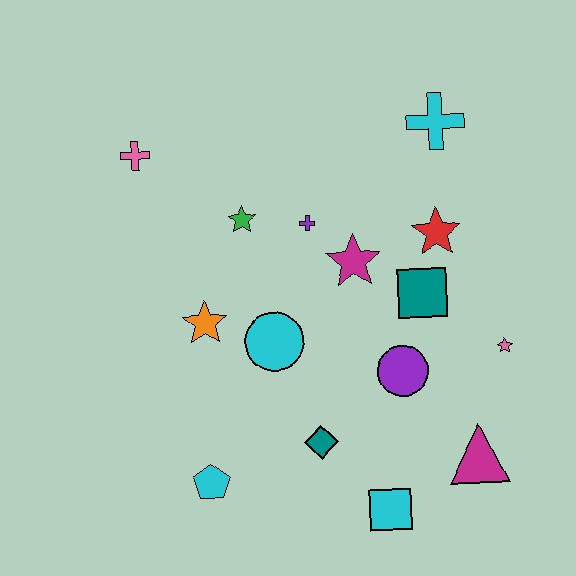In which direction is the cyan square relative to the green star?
The cyan square is below the green star.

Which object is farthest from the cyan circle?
The cyan cross is farthest from the cyan circle.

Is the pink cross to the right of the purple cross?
No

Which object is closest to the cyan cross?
The red star is closest to the cyan cross.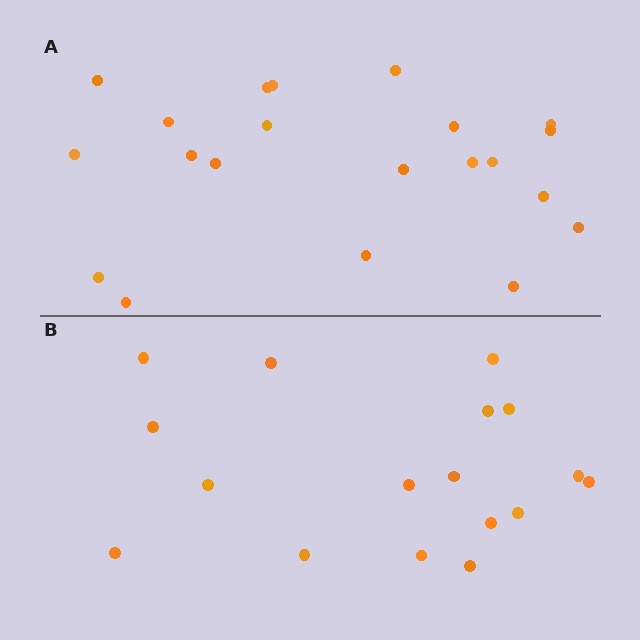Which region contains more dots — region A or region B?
Region A (the top region) has more dots.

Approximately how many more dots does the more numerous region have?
Region A has about 4 more dots than region B.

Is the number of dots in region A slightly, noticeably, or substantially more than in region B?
Region A has only slightly more — the two regions are fairly close. The ratio is roughly 1.2 to 1.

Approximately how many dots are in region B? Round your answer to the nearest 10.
About 20 dots. (The exact count is 17, which rounds to 20.)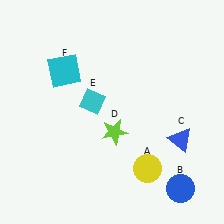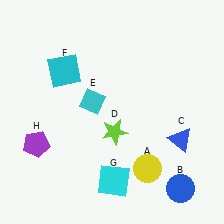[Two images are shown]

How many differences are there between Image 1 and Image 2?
There are 2 differences between the two images.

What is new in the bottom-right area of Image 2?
A cyan square (G) was added in the bottom-right area of Image 2.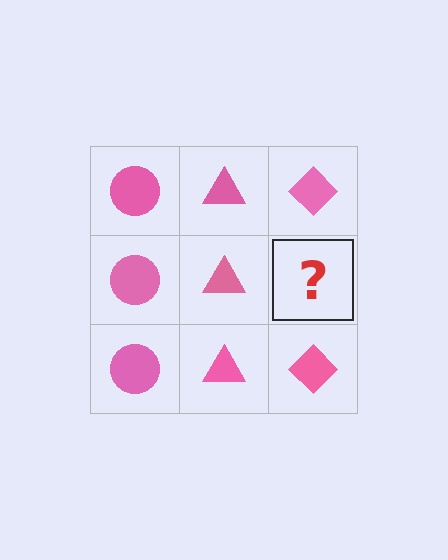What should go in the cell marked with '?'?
The missing cell should contain a pink diamond.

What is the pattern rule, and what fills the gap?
The rule is that each column has a consistent shape. The gap should be filled with a pink diamond.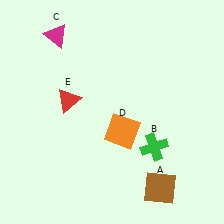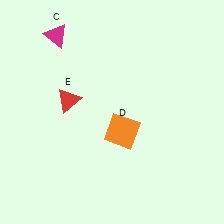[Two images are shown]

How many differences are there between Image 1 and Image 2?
There are 2 differences between the two images.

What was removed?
The green cross (B), the brown square (A) were removed in Image 2.